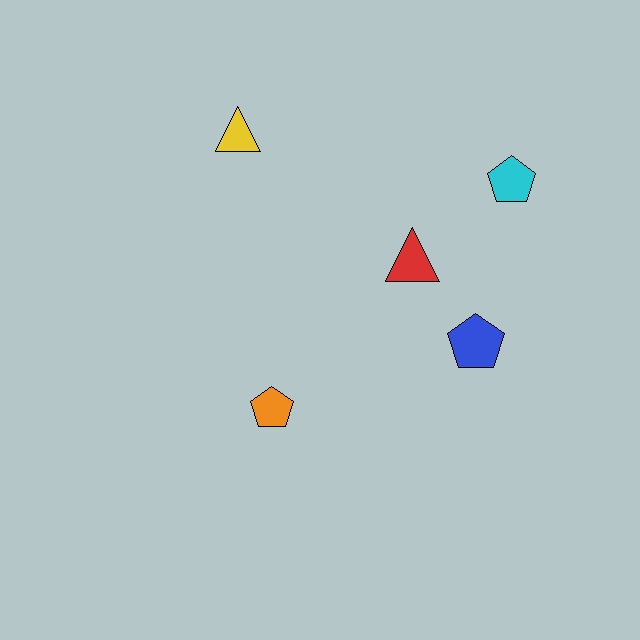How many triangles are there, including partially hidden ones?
There are 2 triangles.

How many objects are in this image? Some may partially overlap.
There are 5 objects.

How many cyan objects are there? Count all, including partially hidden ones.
There is 1 cyan object.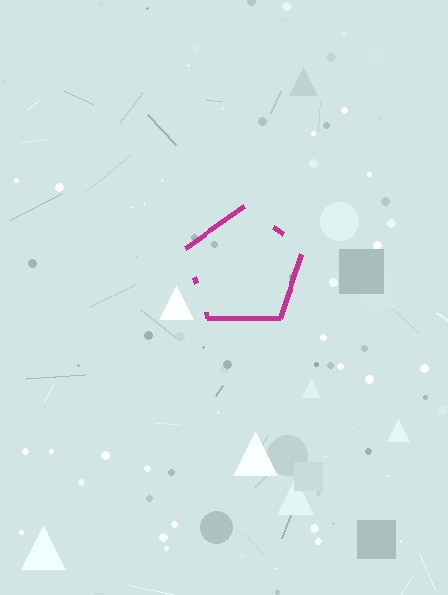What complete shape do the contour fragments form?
The contour fragments form a pentagon.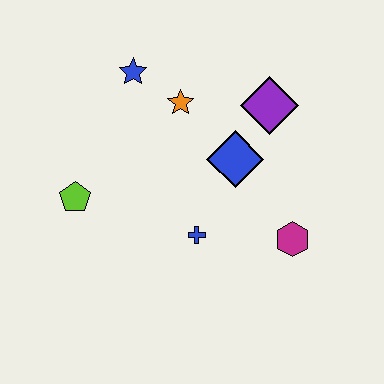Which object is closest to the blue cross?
The blue diamond is closest to the blue cross.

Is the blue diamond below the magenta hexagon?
No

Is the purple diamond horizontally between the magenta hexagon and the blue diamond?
Yes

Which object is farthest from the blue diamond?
The lime pentagon is farthest from the blue diamond.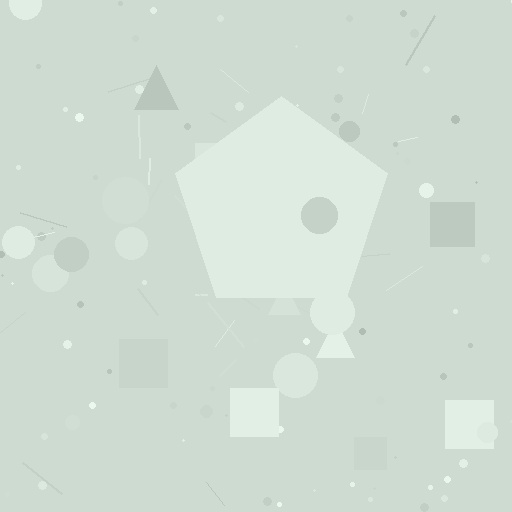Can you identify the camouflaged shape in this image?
The camouflaged shape is a pentagon.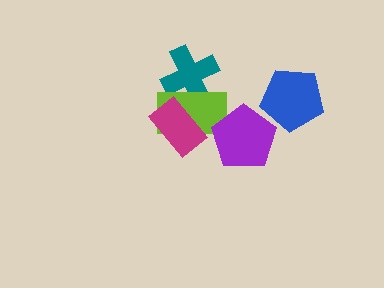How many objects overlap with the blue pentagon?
0 objects overlap with the blue pentagon.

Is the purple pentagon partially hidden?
No, no other shape covers it.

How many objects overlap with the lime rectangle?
3 objects overlap with the lime rectangle.